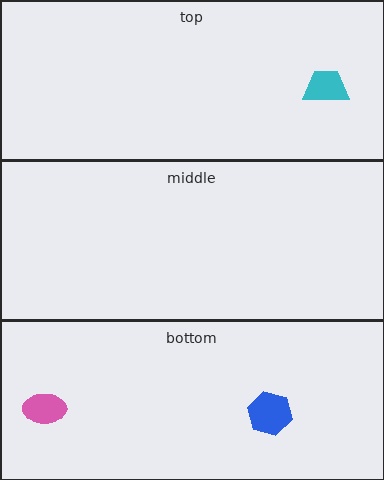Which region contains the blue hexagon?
The bottom region.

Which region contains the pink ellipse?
The bottom region.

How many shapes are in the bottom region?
2.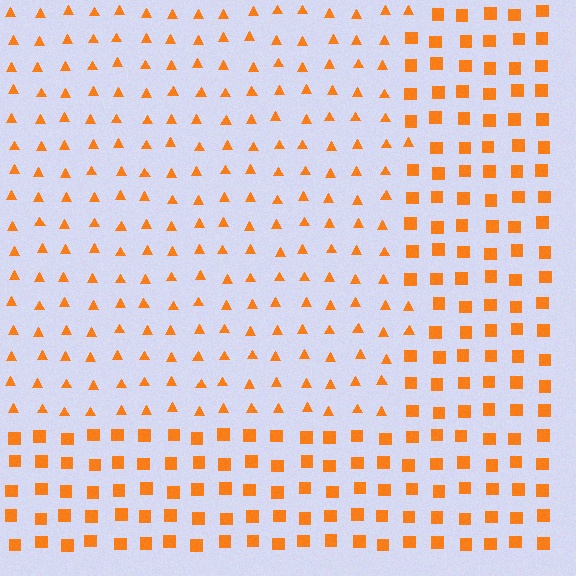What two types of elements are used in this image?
The image uses triangles inside the rectangle region and squares outside it.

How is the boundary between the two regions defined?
The boundary is defined by a change in element shape: triangles inside vs. squares outside. All elements share the same color and spacing.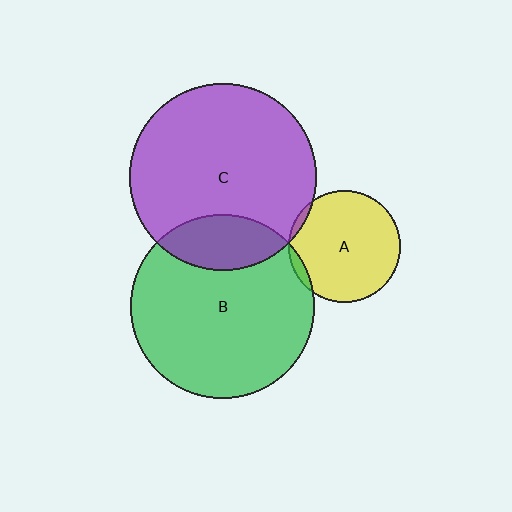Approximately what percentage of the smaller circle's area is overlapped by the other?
Approximately 5%.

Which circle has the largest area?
Circle C (purple).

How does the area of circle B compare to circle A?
Approximately 2.7 times.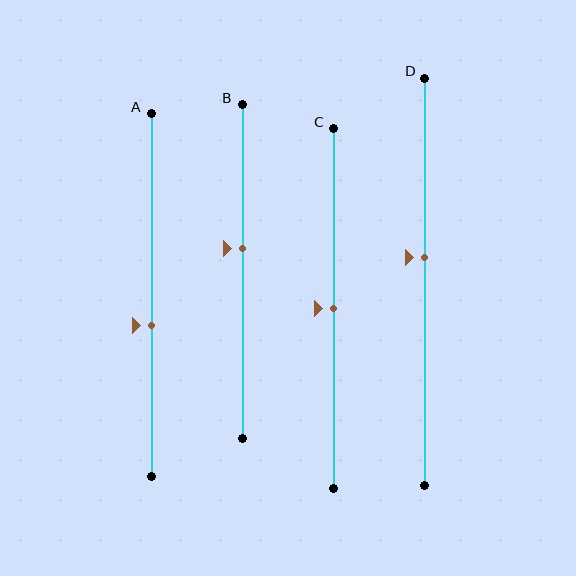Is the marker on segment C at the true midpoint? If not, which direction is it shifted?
Yes, the marker on segment C is at the true midpoint.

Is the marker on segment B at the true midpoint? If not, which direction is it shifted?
No, the marker on segment B is shifted upward by about 7% of the segment length.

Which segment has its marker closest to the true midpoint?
Segment C has its marker closest to the true midpoint.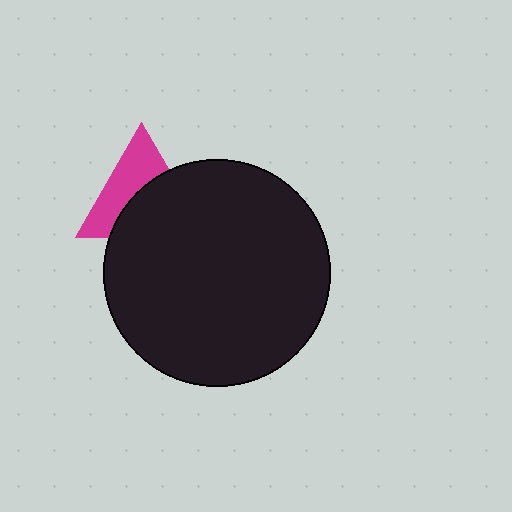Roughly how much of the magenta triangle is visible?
About half of it is visible (roughly 49%).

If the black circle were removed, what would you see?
You would see the complete magenta triangle.